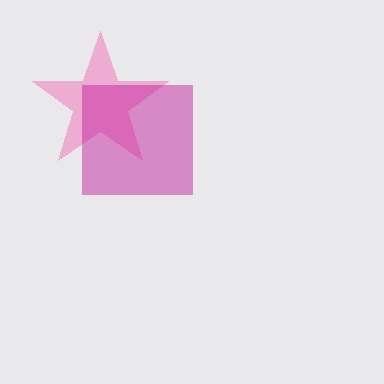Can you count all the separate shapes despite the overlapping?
Yes, there are 2 separate shapes.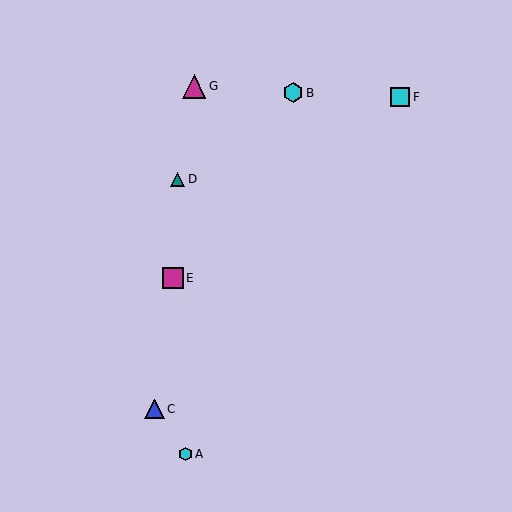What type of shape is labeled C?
Shape C is a blue triangle.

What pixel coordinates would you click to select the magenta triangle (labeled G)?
Click at (194, 86) to select the magenta triangle G.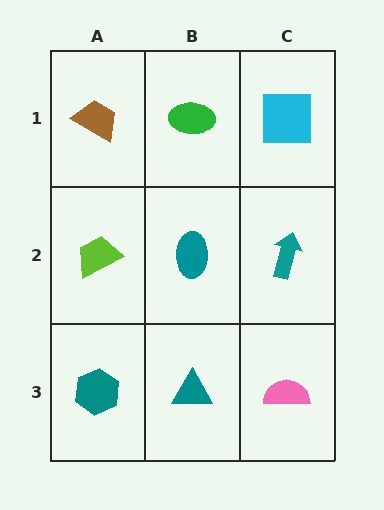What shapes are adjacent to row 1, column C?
A teal arrow (row 2, column C), a green ellipse (row 1, column B).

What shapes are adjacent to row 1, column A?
A lime trapezoid (row 2, column A), a green ellipse (row 1, column B).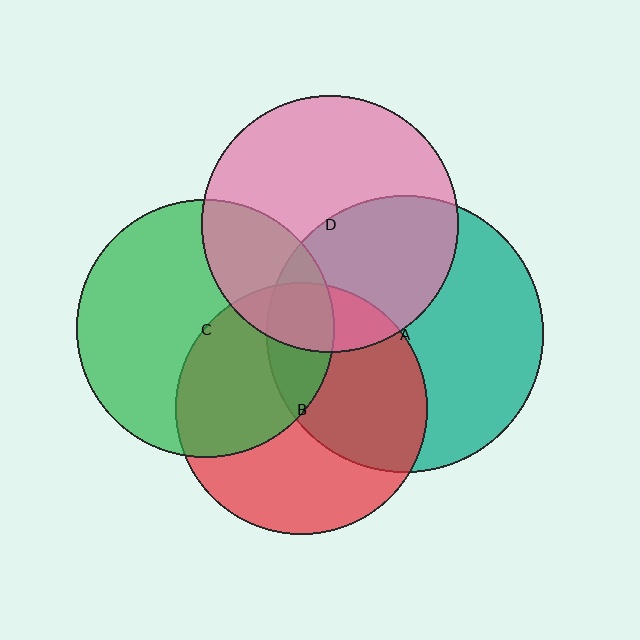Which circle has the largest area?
Circle A (teal).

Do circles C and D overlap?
Yes.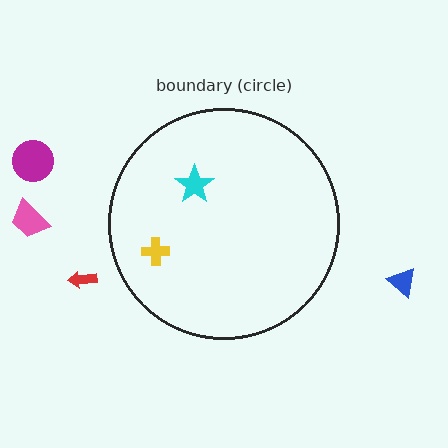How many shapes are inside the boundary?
2 inside, 4 outside.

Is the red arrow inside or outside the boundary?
Outside.